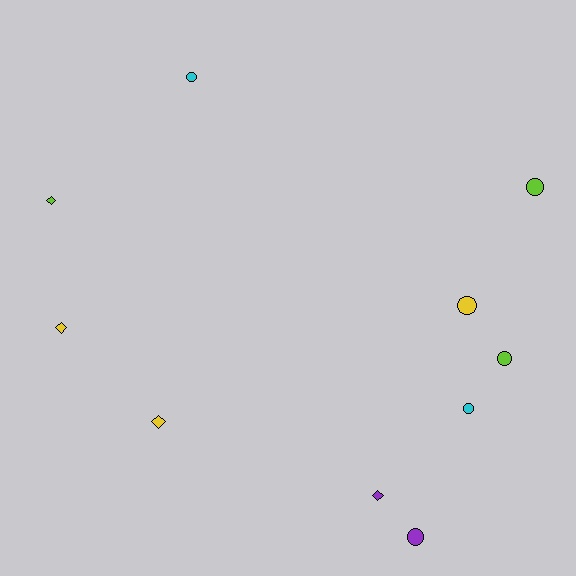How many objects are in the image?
There are 10 objects.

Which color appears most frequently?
Yellow, with 3 objects.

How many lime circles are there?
There are 2 lime circles.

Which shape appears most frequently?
Circle, with 6 objects.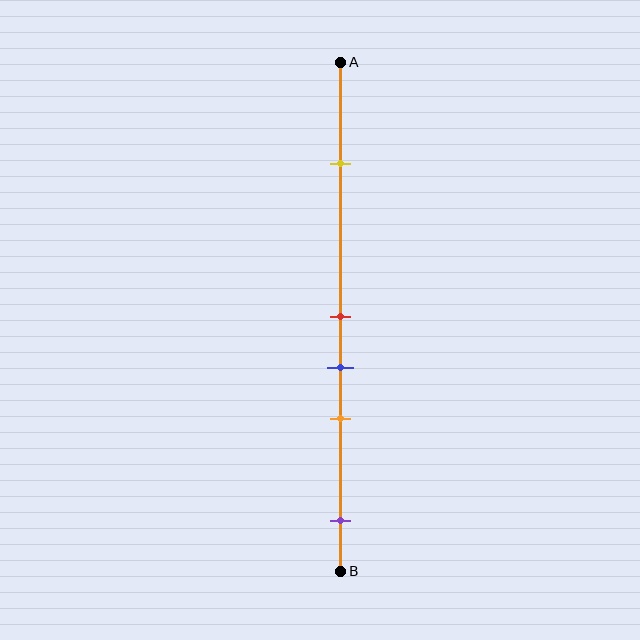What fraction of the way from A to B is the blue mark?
The blue mark is approximately 60% (0.6) of the way from A to B.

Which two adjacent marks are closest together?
The red and blue marks are the closest adjacent pair.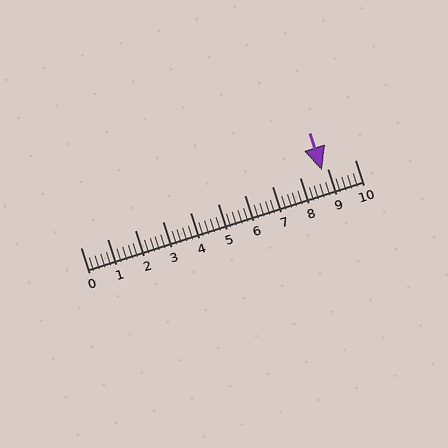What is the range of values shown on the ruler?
The ruler shows values from 0 to 10.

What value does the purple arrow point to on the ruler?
The purple arrow points to approximately 8.8.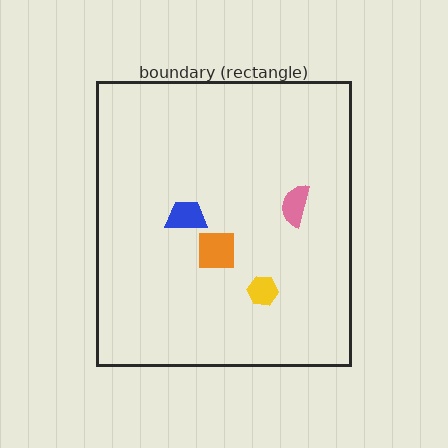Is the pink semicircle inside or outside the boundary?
Inside.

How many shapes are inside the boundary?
4 inside, 0 outside.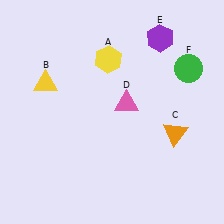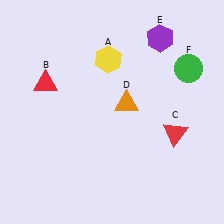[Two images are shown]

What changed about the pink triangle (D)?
In Image 1, D is pink. In Image 2, it changed to orange.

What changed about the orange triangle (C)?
In Image 1, C is orange. In Image 2, it changed to red.